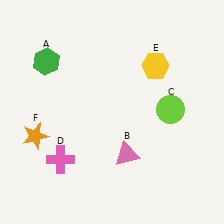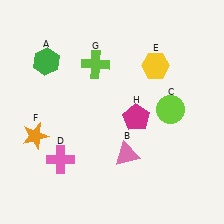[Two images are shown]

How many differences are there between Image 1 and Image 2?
There are 2 differences between the two images.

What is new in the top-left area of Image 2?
A lime cross (G) was added in the top-left area of Image 2.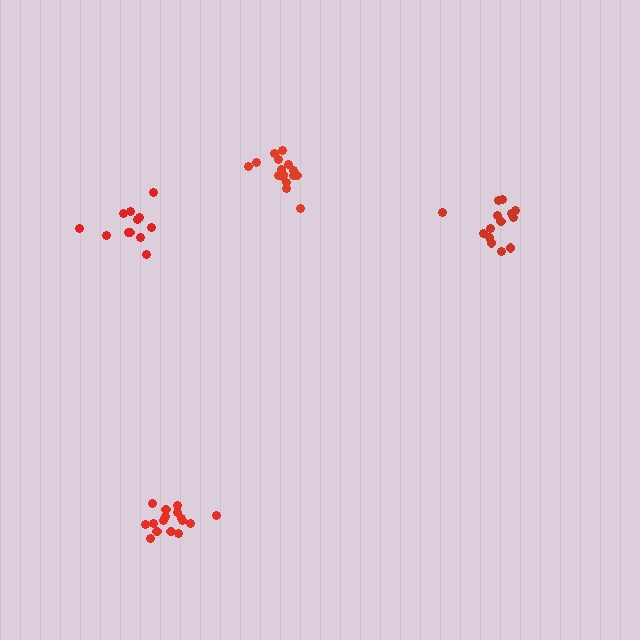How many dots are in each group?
Group 1: 12 dots, Group 2: 14 dots, Group 3: 16 dots, Group 4: 16 dots (58 total).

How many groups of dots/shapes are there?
There are 4 groups.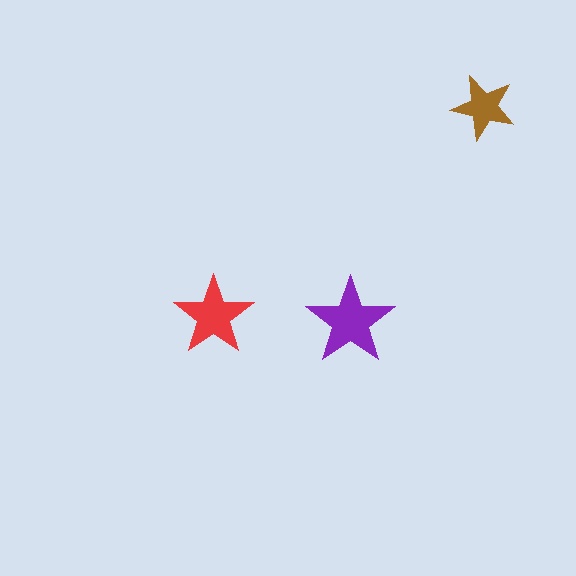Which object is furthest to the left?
The red star is leftmost.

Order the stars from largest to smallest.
the purple one, the red one, the brown one.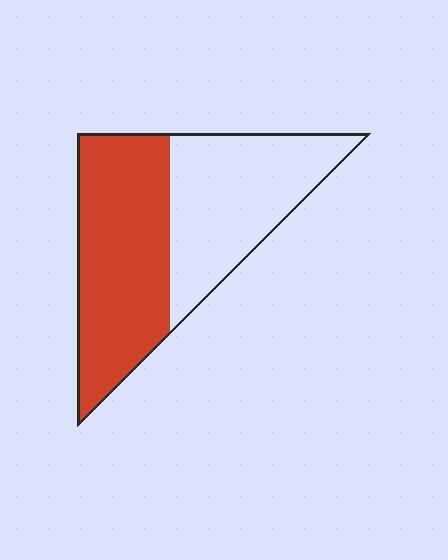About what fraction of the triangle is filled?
About one half (1/2).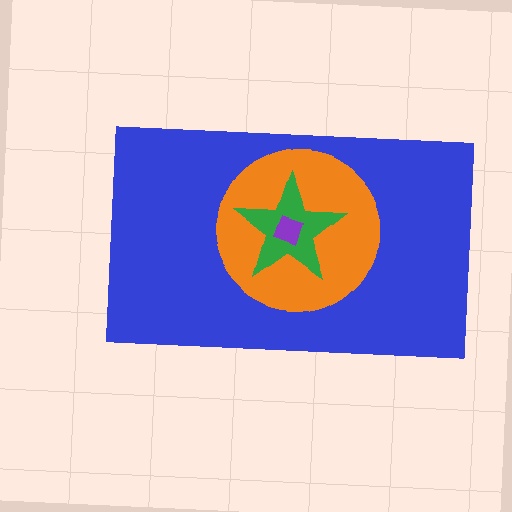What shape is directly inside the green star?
The purple diamond.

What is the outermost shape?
The blue rectangle.